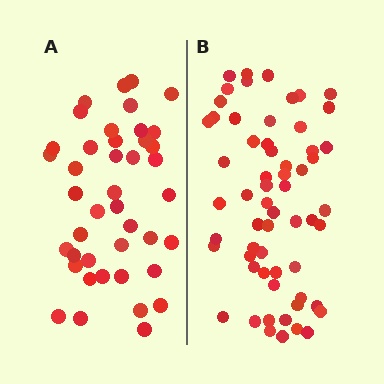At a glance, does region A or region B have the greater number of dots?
Region B (the right region) has more dots.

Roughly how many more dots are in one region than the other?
Region B has approximately 20 more dots than region A.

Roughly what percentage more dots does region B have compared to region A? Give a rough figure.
About 45% more.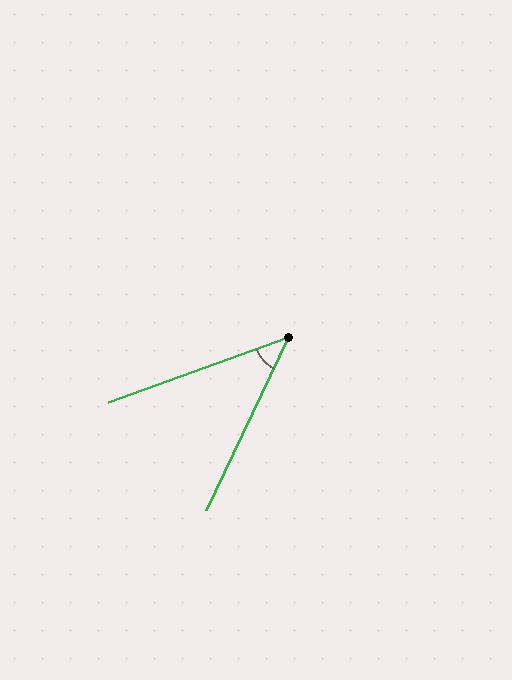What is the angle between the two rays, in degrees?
Approximately 45 degrees.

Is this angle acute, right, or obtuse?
It is acute.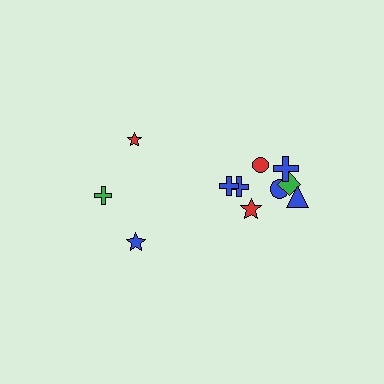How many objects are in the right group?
There are 8 objects.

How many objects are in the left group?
There are 3 objects.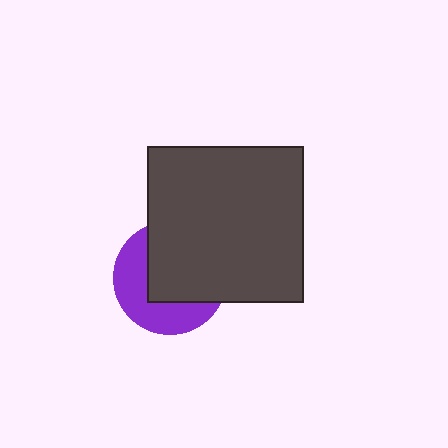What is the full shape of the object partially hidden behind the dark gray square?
The partially hidden object is a purple circle.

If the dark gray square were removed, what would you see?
You would see the complete purple circle.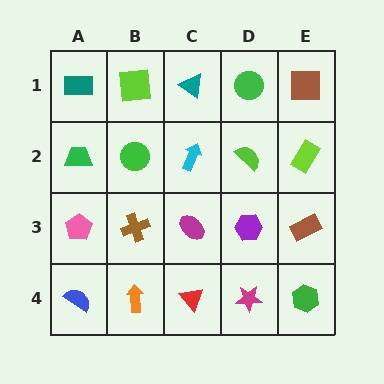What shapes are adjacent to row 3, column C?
A cyan arrow (row 2, column C), a red triangle (row 4, column C), a brown cross (row 3, column B), a purple hexagon (row 3, column D).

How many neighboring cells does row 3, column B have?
4.